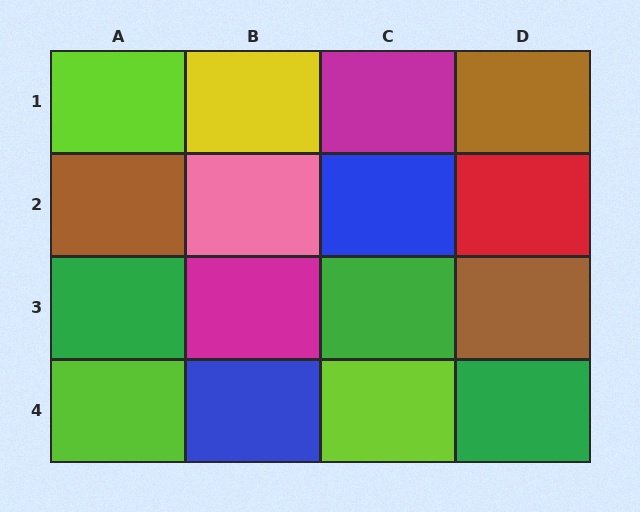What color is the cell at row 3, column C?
Green.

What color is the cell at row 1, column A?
Lime.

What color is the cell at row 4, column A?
Lime.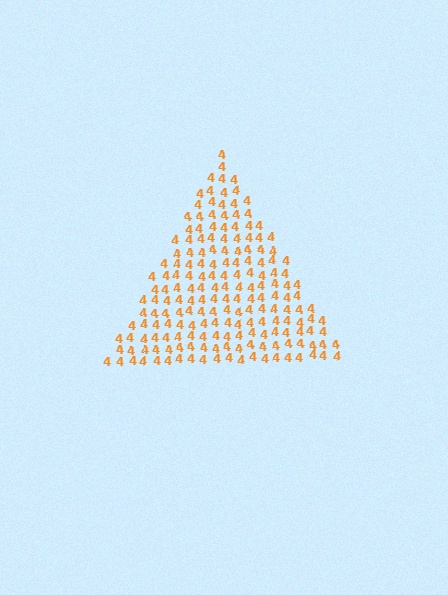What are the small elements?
The small elements are digit 4's.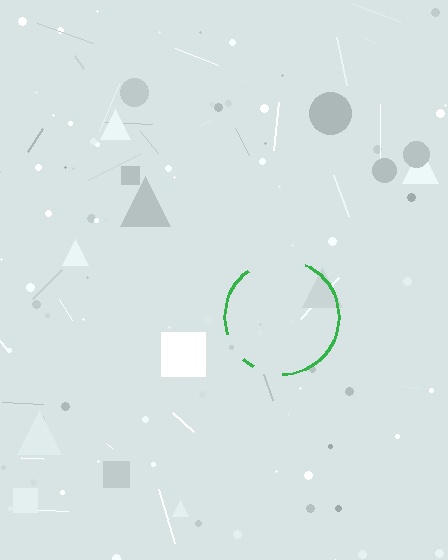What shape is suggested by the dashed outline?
The dashed outline suggests a circle.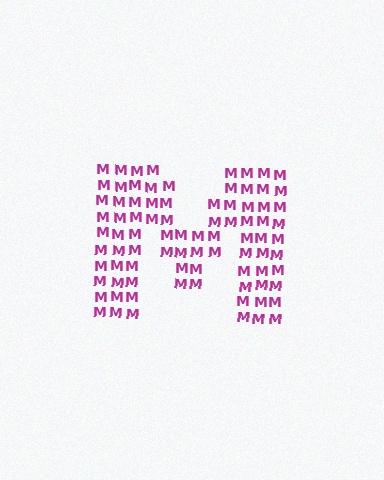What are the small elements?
The small elements are letter M's.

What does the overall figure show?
The overall figure shows the letter M.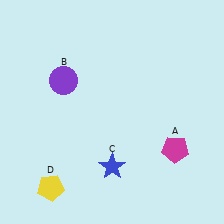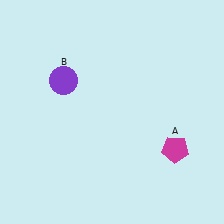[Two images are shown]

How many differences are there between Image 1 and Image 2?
There are 2 differences between the two images.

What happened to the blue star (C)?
The blue star (C) was removed in Image 2. It was in the bottom-right area of Image 1.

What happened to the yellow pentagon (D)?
The yellow pentagon (D) was removed in Image 2. It was in the bottom-left area of Image 1.